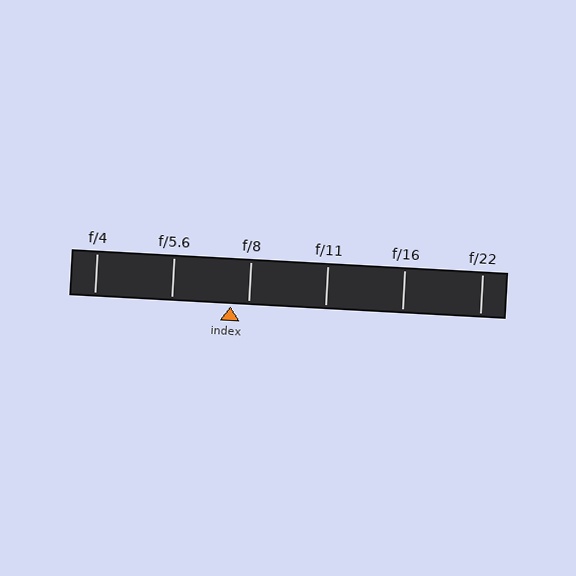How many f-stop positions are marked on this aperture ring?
There are 6 f-stop positions marked.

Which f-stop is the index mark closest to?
The index mark is closest to f/8.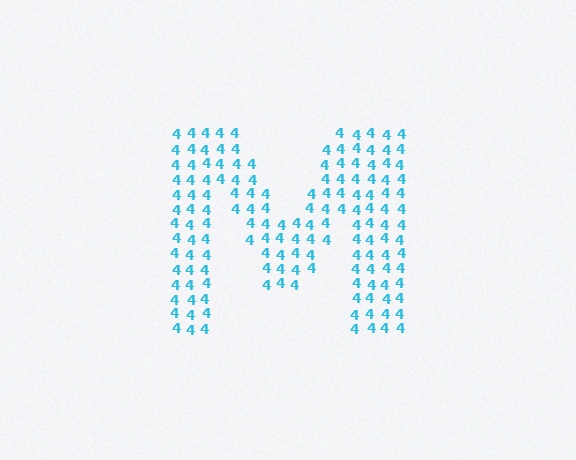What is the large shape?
The large shape is the letter M.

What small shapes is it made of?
It is made of small digit 4's.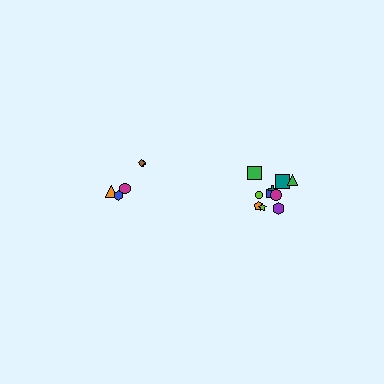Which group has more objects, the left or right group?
The right group.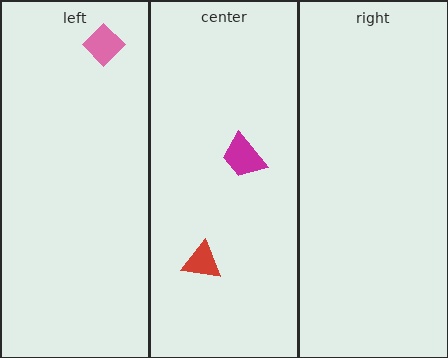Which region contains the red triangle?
The center region.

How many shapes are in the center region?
2.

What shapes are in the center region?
The magenta trapezoid, the red triangle.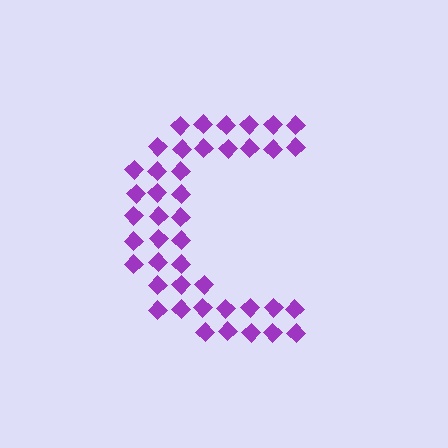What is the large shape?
The large shape is the letter C.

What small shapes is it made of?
It is made of small diamonds.